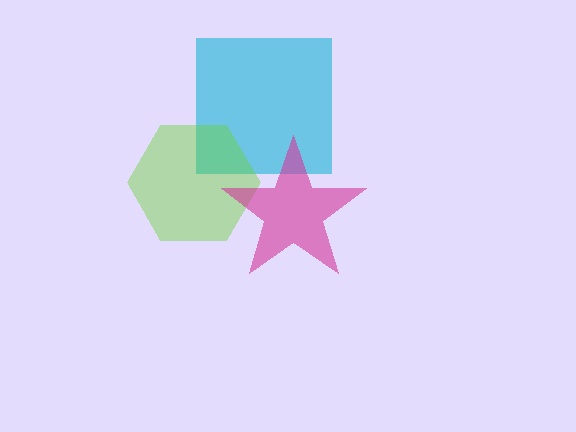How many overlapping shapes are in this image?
There are 3 overlapping shapes in the image.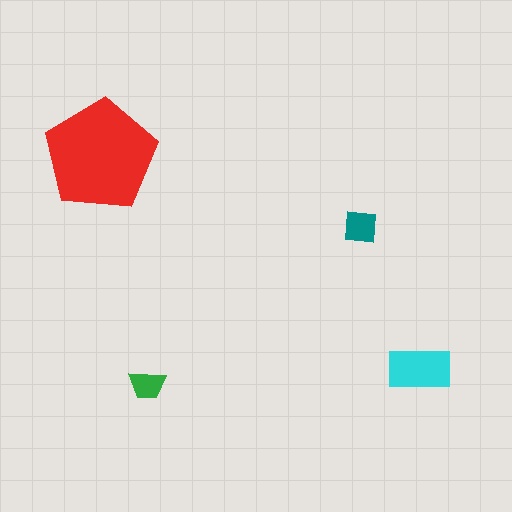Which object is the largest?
The red pentagon.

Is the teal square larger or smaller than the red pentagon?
Smaller.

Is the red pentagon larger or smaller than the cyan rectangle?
Larger.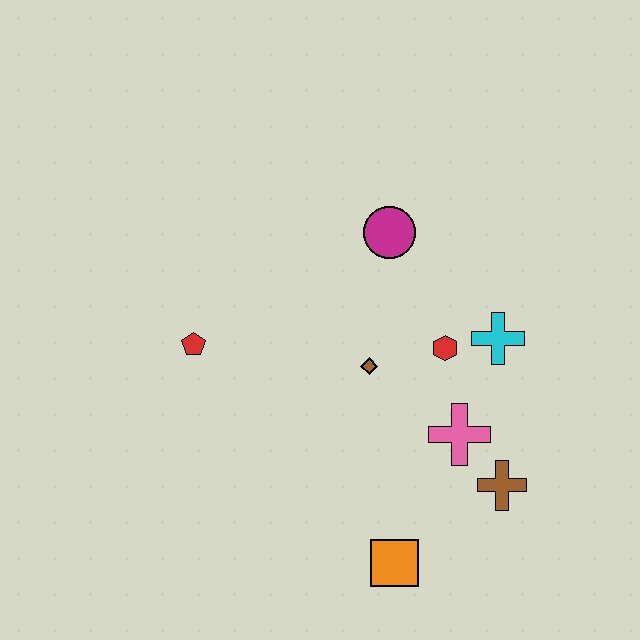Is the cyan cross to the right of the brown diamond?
Yes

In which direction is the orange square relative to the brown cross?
The orange square is to the left of the brown cross.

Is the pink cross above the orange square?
Yes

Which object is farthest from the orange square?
The magenta circle is farthest from the orange square.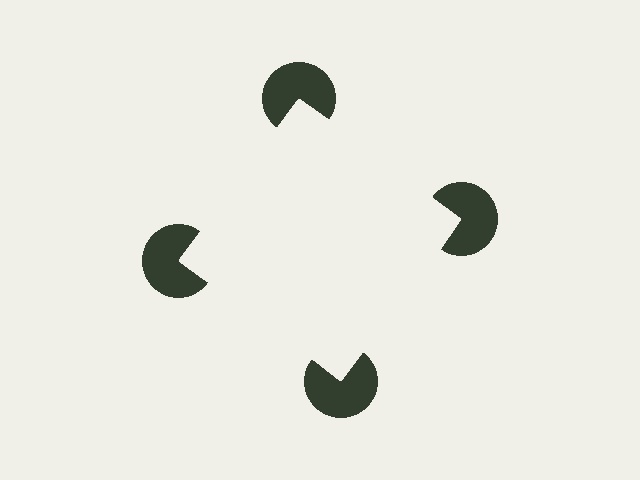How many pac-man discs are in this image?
There are 4 — one at each vertex of the illusory square.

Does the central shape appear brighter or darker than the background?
It typically appears slightly brighter than the background, even though no actual brightness change is drawn.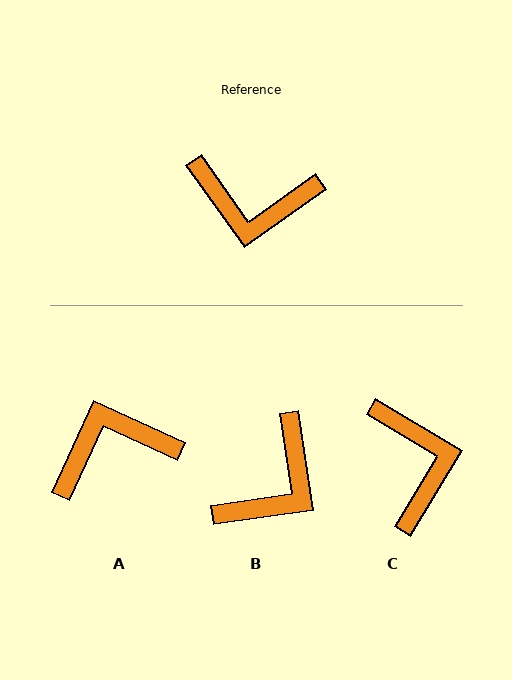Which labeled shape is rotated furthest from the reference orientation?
A, about 150 degrees away.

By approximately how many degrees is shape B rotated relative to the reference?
Approximately 63 degrees counter-clockwise.